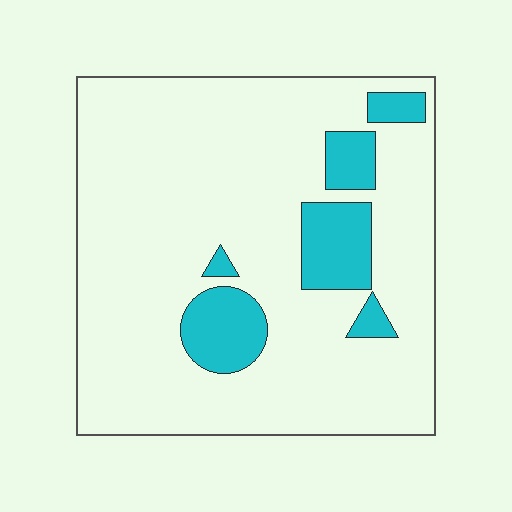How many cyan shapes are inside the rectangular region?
6.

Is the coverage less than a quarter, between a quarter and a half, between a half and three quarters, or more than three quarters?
Less than a quarter.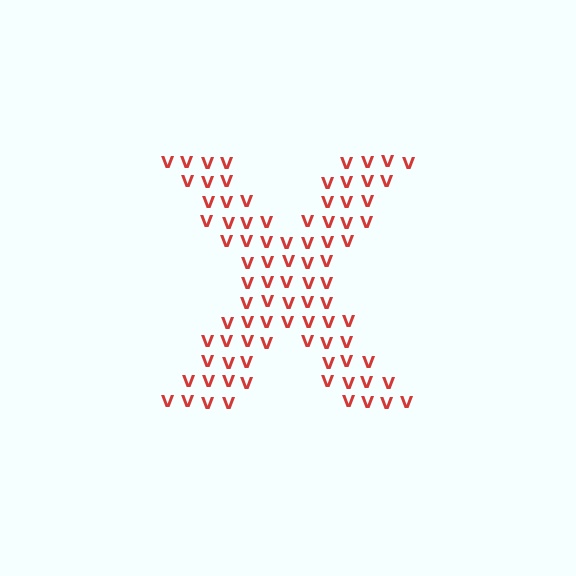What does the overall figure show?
The overall figure shows the letter X.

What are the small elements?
The small elements are letter V's.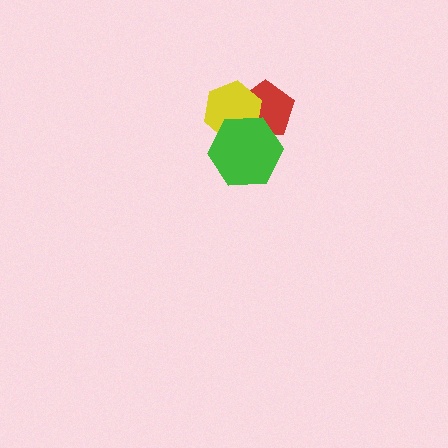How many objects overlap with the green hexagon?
2 objects overlap with the green hexagon.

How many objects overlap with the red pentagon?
2 objects overlap with the red pentagon.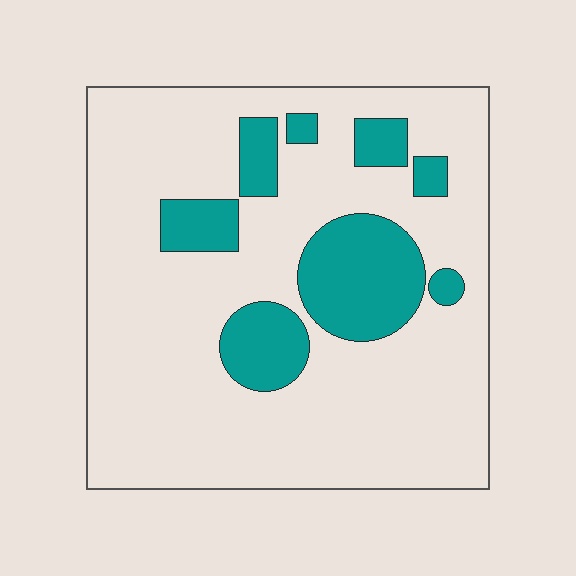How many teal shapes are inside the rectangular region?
8.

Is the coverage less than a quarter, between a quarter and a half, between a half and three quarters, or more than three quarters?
Less than a quarter.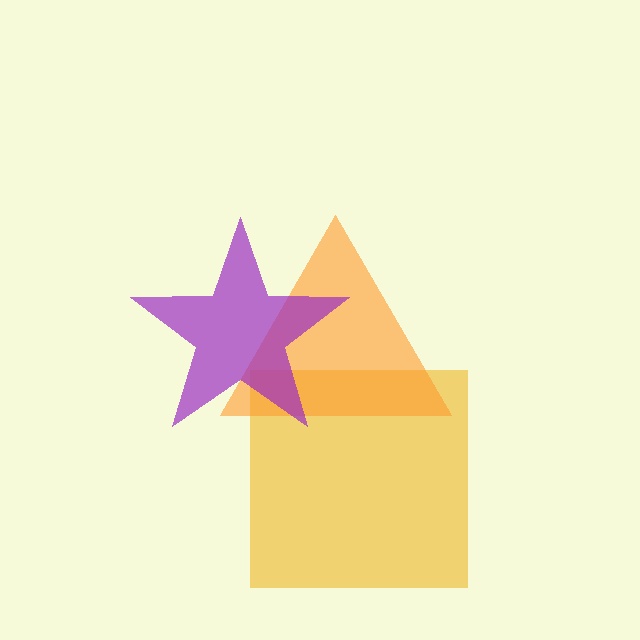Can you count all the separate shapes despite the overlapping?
Yes, there are 3 separate shapes.